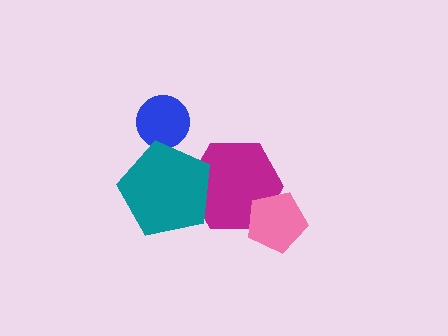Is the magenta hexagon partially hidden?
Yes, it is partially covered by another shape.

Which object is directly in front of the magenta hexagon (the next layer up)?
The pink pentagon is directly in front of the magenta hexagon.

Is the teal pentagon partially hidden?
No, no other shape covers it.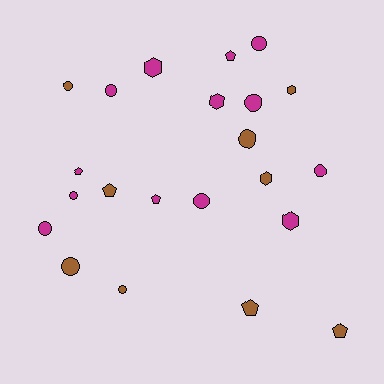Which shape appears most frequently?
Circle, with 11 objects.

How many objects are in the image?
There are 22 objects.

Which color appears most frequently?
Magenta, with 13 objects.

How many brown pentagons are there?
There are 3 brown pentagons.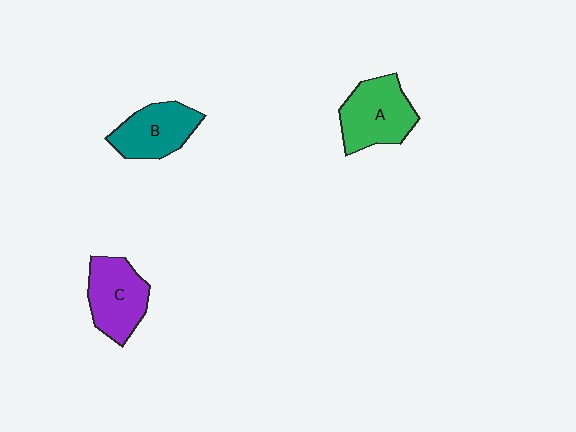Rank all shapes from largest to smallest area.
From largest to smallest: A (green), C (purple), B (teal).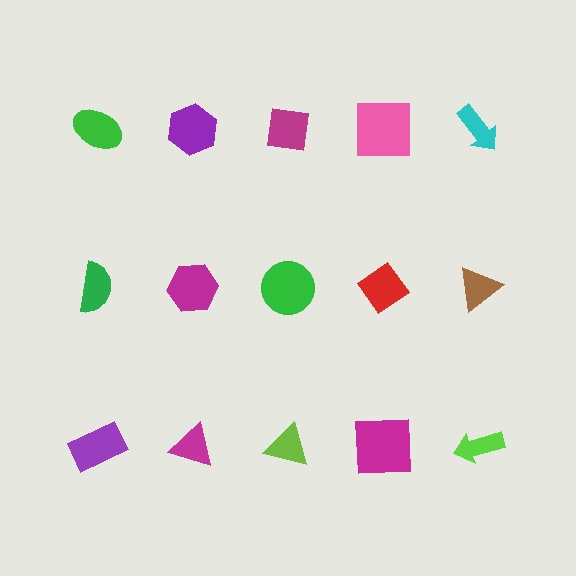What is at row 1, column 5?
A cyan arrow.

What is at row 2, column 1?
A green semicircle.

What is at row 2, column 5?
A brown triangle.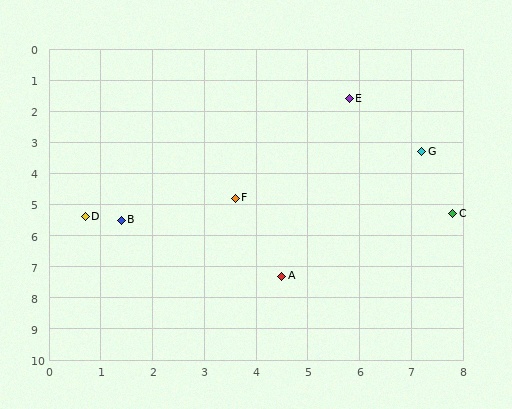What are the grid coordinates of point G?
Point G is at approximately (7.2, 3.3).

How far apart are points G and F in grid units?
Points G and F are about 3.9 grid units apart.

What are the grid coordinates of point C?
Point C is at approximately (7.8, 5.3).